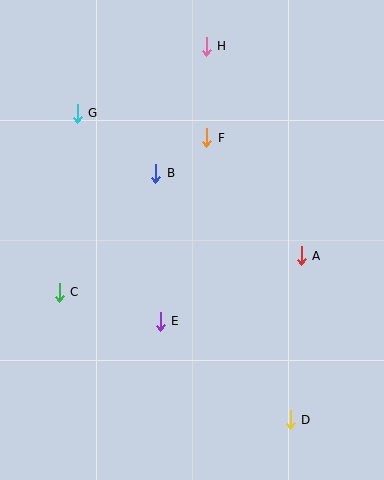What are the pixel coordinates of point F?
Point F is at (207, 138).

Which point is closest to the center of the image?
Point B at (156, 173) is closest to the center.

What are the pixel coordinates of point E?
Point E is at (160, 321).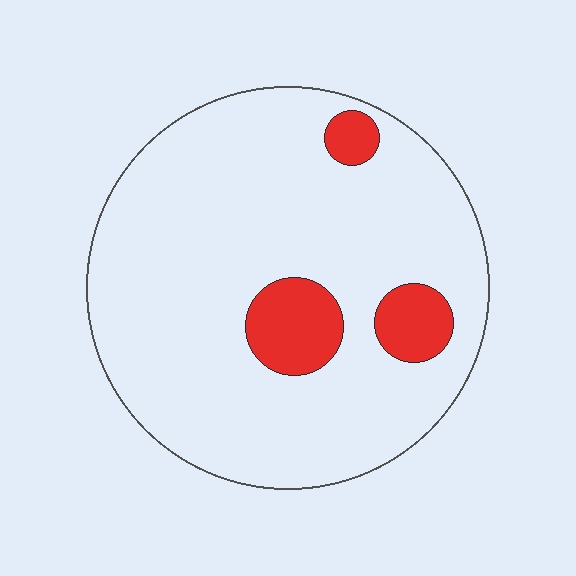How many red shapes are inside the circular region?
3.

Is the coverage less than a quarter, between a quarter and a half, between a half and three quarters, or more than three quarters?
Less than a quarter.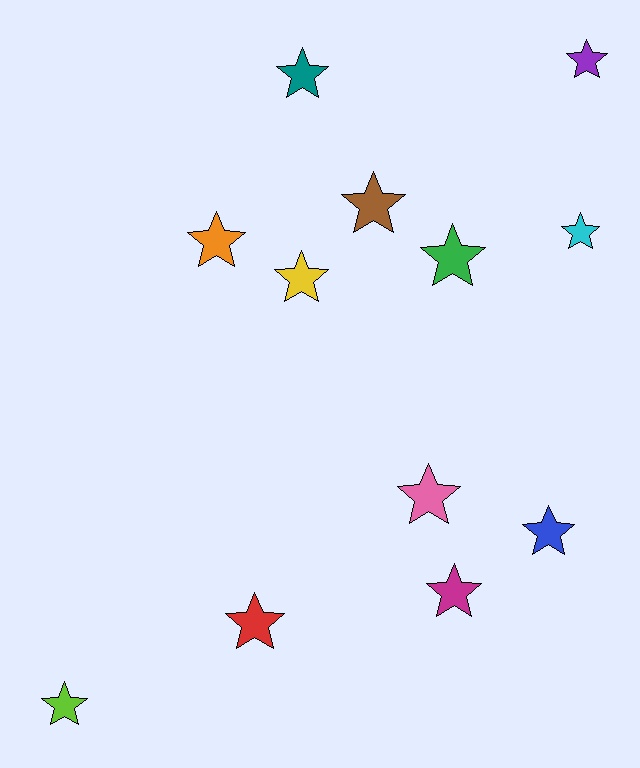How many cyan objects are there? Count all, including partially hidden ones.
There is 1 cyan object.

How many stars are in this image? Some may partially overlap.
There are 12 stars.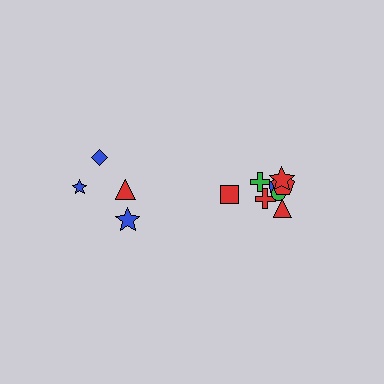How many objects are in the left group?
There are 4 objects.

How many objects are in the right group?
There are 8 objects.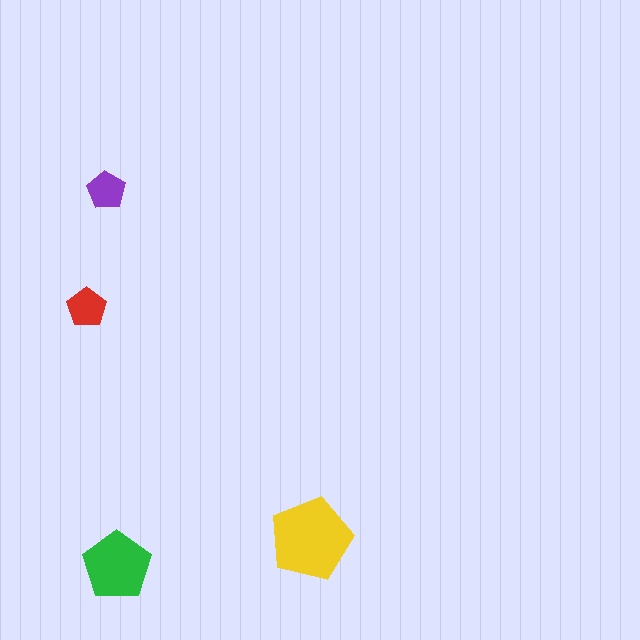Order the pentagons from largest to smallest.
the yellow one, the green one, the red one, the purple one.